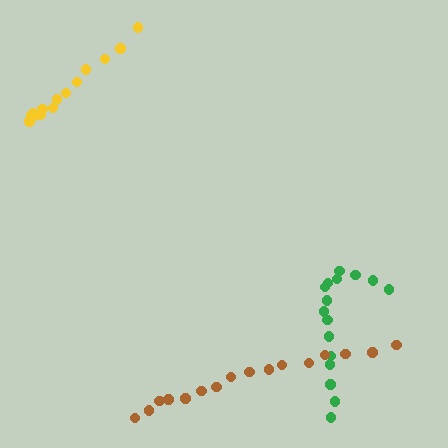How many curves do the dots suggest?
There are 3 distinct paths.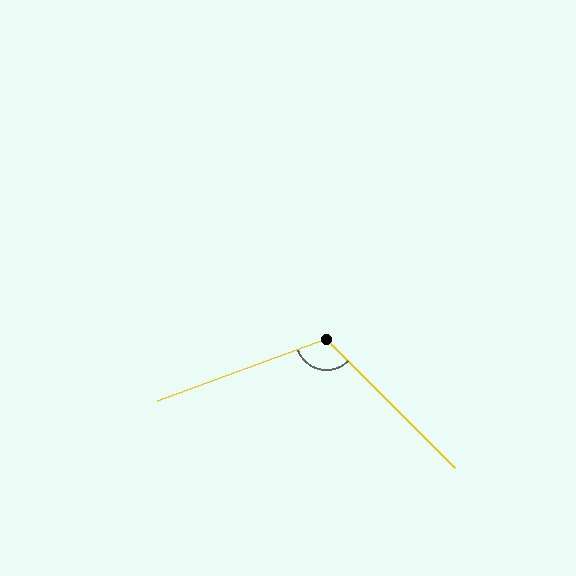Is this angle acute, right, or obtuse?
It is obtuse.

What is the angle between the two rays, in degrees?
Approximately 115 degrees.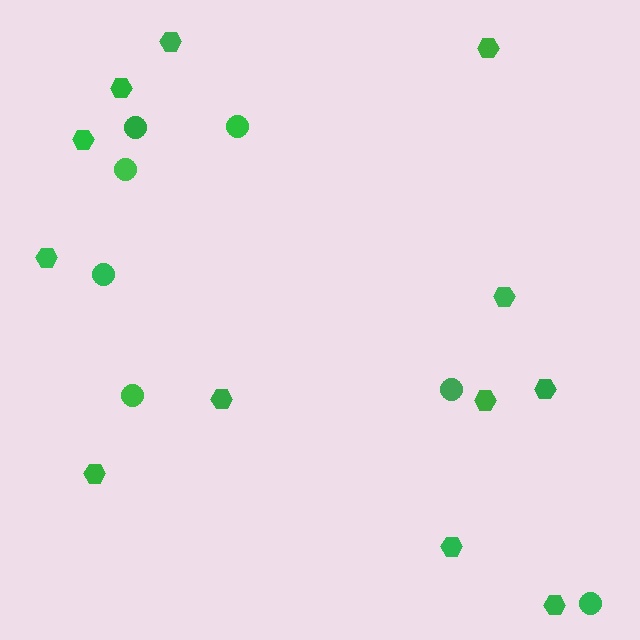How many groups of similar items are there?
There are 2 groups: one group of circles (7) and one group of hexagons (12).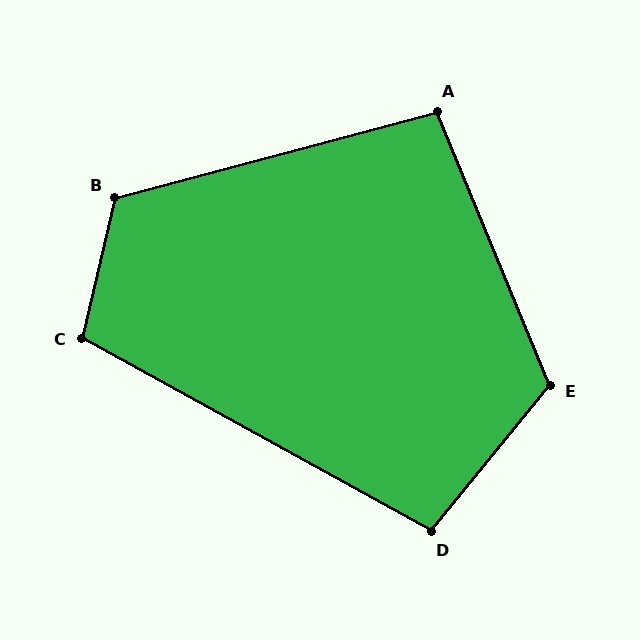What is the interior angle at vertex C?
Approximately 106 degrees (obtuse).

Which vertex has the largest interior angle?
E, at approximately 119 degrees.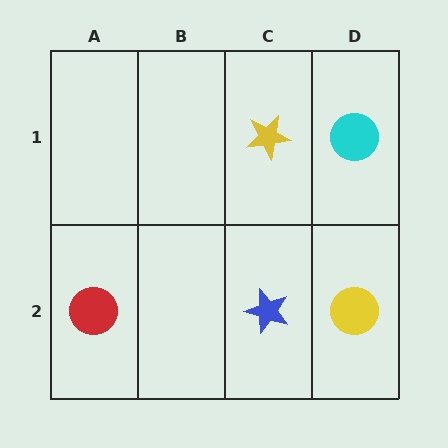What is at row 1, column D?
A cyan circle.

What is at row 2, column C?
A blue star.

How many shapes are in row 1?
2 shapes.